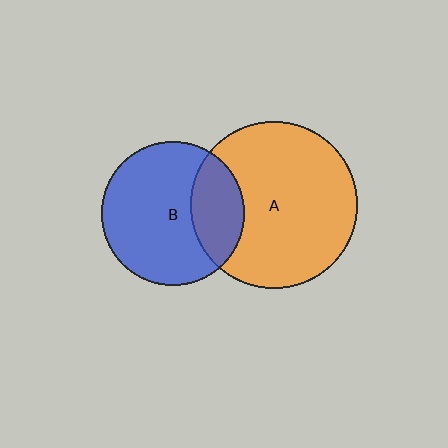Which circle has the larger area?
Circle A (orange).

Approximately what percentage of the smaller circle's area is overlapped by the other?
Approximately 25%.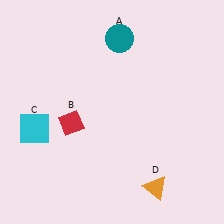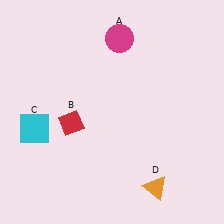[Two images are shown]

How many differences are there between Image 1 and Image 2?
There is 1 difference between the two images.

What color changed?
The circle (A) changed from teal in Image 1 to magenta in Image 2.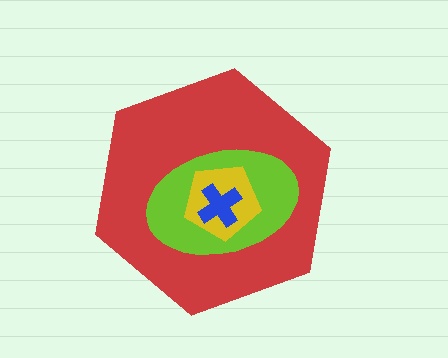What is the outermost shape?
The red hexagon.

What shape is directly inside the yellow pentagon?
The blue cross.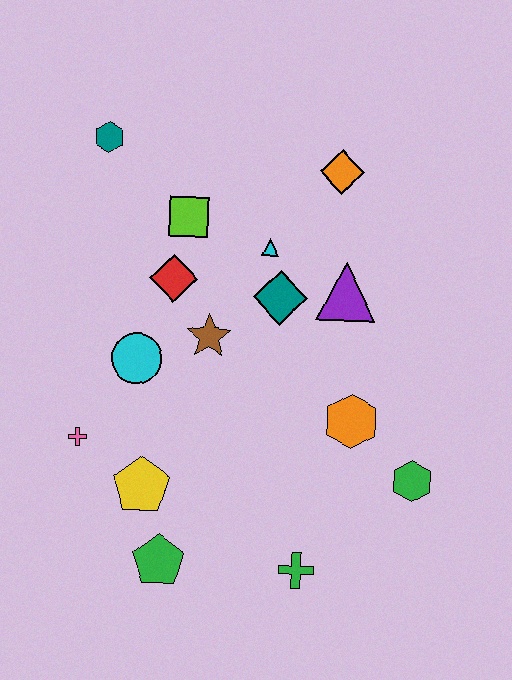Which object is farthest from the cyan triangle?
The green pentagon is farthest from the cyan triangle.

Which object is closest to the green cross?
The green pentagon is closest to the green cross.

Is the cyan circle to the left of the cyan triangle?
Yes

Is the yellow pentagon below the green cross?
No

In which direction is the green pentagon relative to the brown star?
The green pentagon is below the brown star.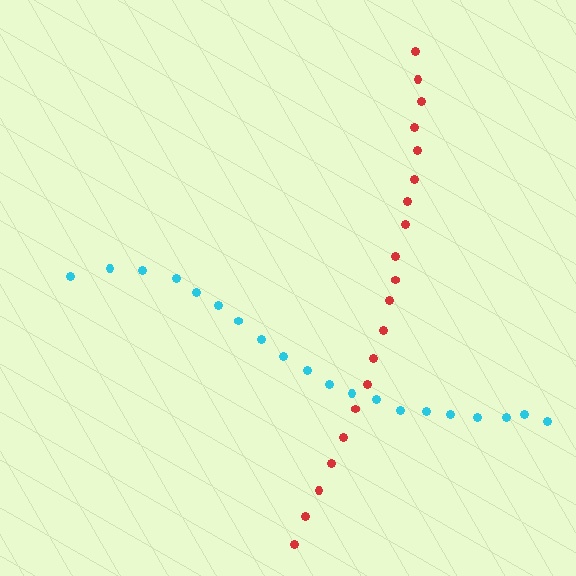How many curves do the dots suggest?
There are 2 distinct paths.